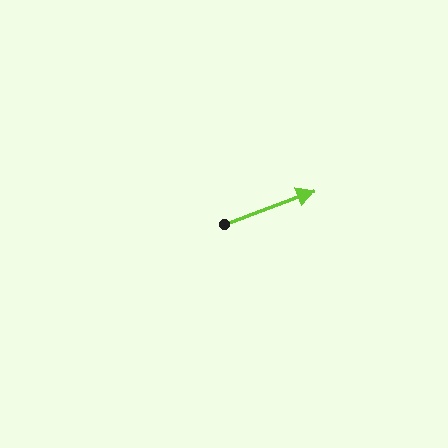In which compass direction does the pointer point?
East.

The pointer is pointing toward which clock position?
Roughly 2 o'clock.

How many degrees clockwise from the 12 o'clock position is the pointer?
Approximately 70 degrees.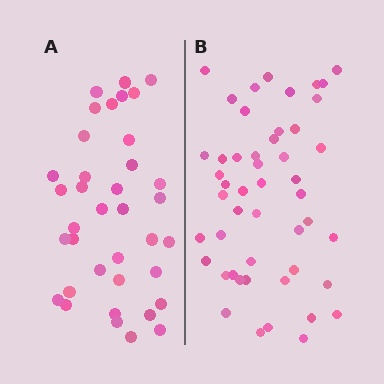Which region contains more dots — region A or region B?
Region B (the right region) has more dots.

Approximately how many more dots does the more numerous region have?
Region B has roughly 12 or so more dots than region A.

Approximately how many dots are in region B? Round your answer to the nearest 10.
About 50 dots. (The exact count is 49, which rounds to 50.)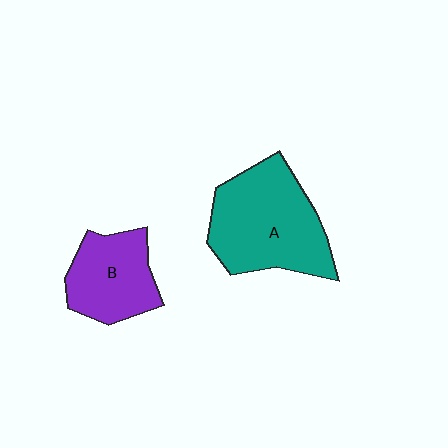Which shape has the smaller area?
Shape B (purple).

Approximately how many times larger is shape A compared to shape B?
Approximately 1.6 times.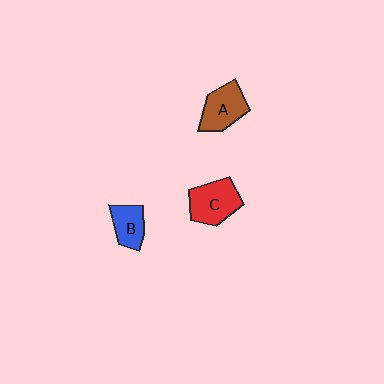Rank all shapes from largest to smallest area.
From largest to smallest: C (red), A (brown), B (blue).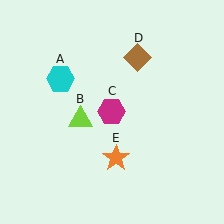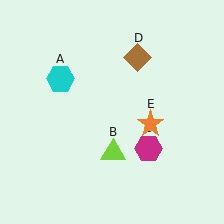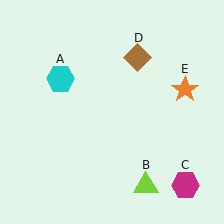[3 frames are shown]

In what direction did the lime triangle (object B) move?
The lime triangle (object B) moved down and to the right.